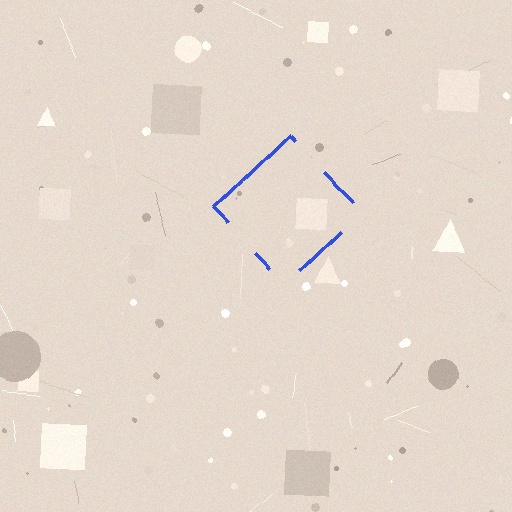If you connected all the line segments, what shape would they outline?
They would outline a diamond.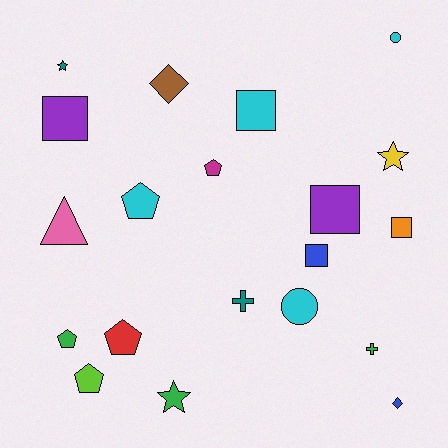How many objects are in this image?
There are 20 objects.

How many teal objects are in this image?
There are 2 teal objects.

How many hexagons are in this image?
There are no hexagons.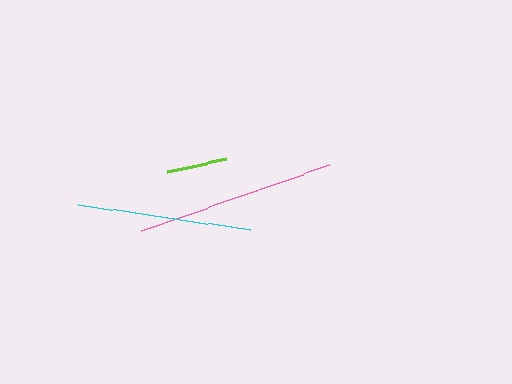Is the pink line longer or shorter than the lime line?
The pink line is longer than the lime line.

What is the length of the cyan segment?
The cyan segment is approximately 174 pixels long.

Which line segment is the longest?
The pink line is the longest at approximately 199 pixels.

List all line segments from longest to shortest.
From longest to shortest: pink, cyan, lime.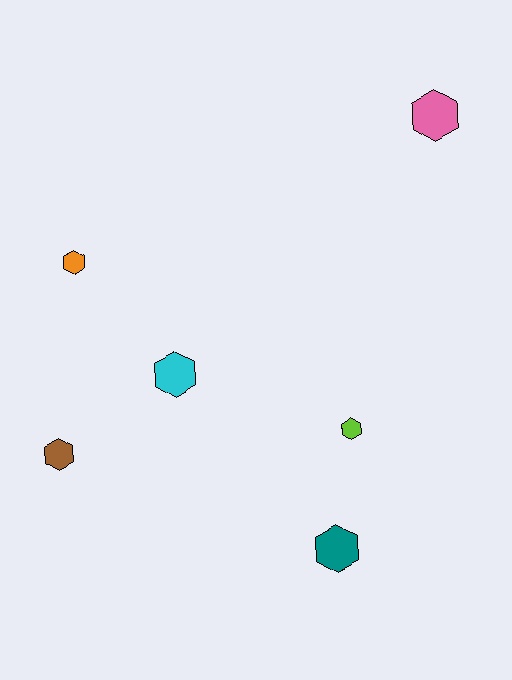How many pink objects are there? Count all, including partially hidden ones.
There is 1 pink object.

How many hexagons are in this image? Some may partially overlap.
There are 6 hexagons.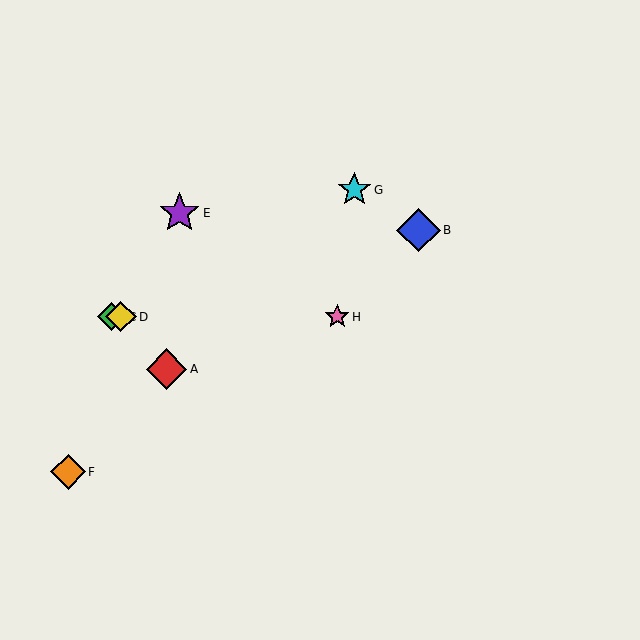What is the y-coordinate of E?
Object E is at y≈213.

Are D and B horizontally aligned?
No, D is at y≈317 and B is at y≈230.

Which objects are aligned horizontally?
Objects C, D, H are aligned horizontally.